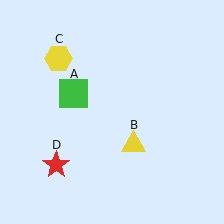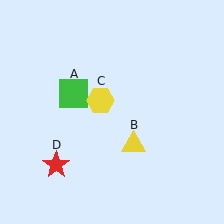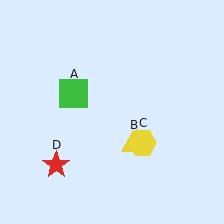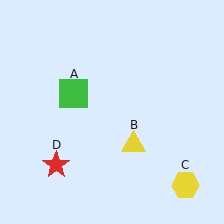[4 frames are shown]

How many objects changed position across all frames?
1 object changed position: yellow hexagon (object C).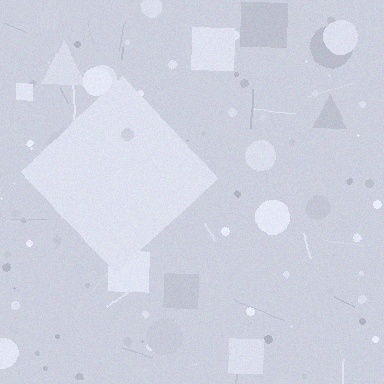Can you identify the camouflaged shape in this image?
The camouflaged shape is a diamond.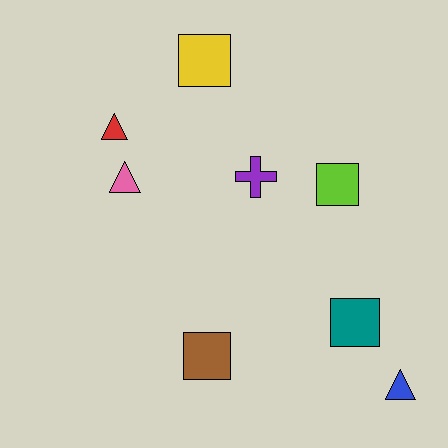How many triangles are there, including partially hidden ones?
There are 3 triangles.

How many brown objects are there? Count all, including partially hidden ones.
There is 1 brown object.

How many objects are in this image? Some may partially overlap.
There are 8 objects.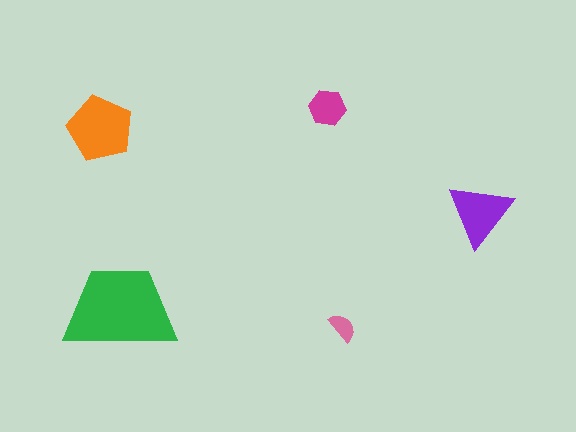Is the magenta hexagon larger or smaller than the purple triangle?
Smaller.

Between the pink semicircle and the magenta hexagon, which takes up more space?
The magenta hexagon.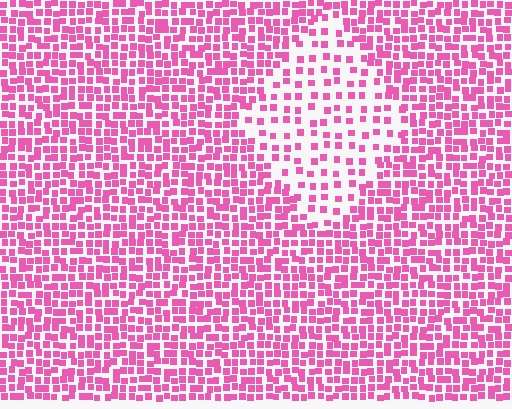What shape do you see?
I see a diamond.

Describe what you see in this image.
The image contains small pink elements arranged at two different densities. A diamond-shaped region is visible where the elements are less densely packed than the surrounding area.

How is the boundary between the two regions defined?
The boundary is defined by a change in element density (approximately 2.2x ratio). All elements are the same color, size, and shape.